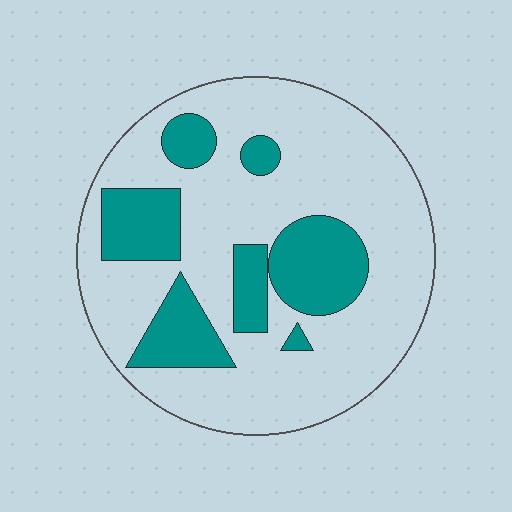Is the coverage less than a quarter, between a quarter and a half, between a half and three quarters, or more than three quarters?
Between a quarter and a half.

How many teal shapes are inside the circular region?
7.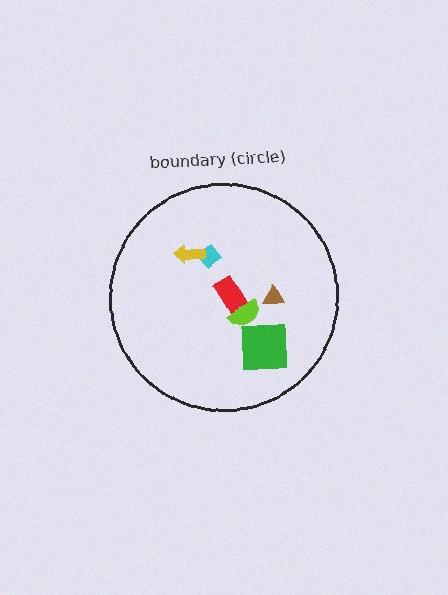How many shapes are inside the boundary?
6 inside, 0 outside.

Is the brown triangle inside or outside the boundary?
Inside.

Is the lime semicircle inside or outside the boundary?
Inside.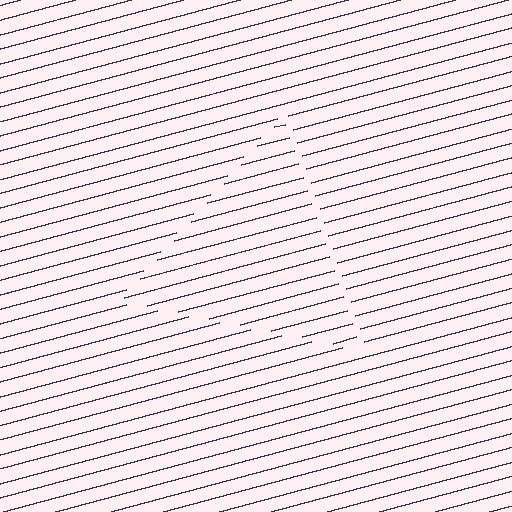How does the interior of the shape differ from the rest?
The interior of the shape contains the same grating, shifted by half a period — the contour is defined by the phase discontinuity where line-ends from the inner and outer gratings abut.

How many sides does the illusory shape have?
3 sides — the line-ends trace a triangle.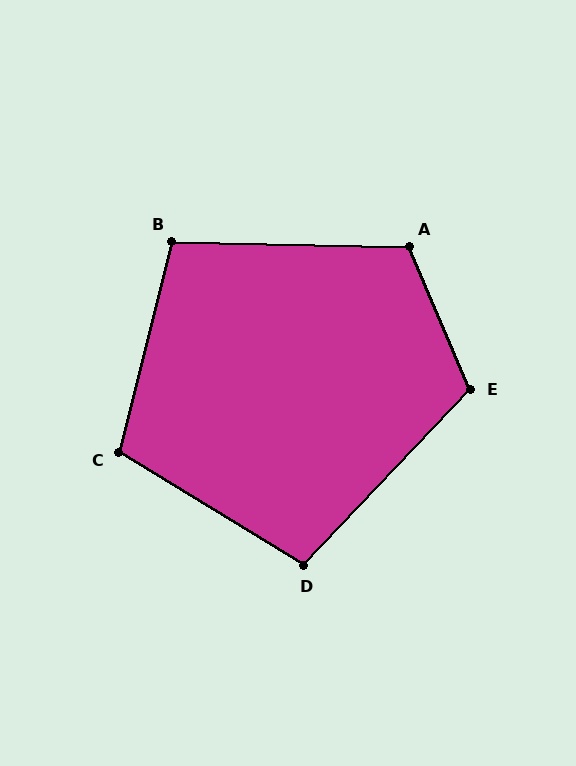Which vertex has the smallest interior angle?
D, at approximately 102 degrees.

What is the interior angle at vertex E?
Approximately 113 degrees (obtuse).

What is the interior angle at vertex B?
Approximately 103 degrees (obtuse).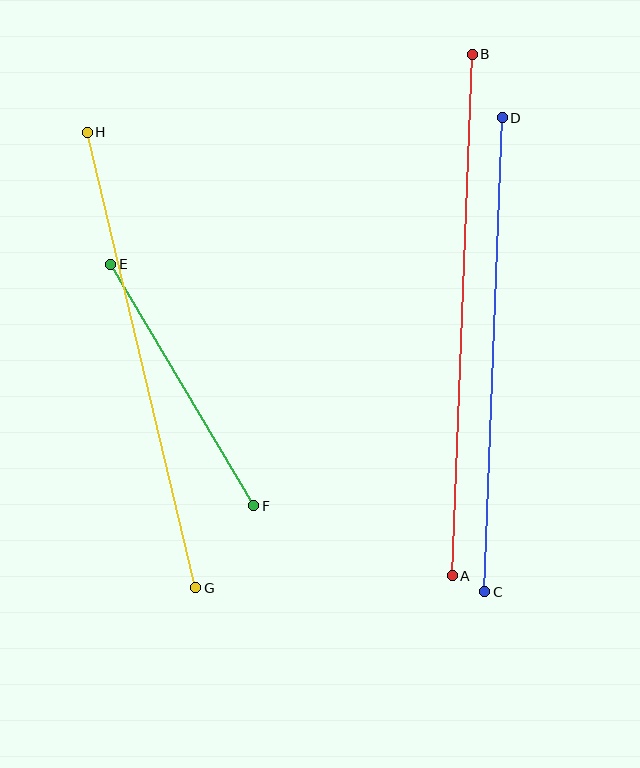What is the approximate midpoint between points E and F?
The midpoint is at approximately (182, 385) pixels.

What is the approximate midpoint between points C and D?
The midpoint is at approximately (494, 355) pixels.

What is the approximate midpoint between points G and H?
The midpoint is at approximately (142, 360) pixels.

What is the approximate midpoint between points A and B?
The midpoint is at approximately (462, 315) pixels.